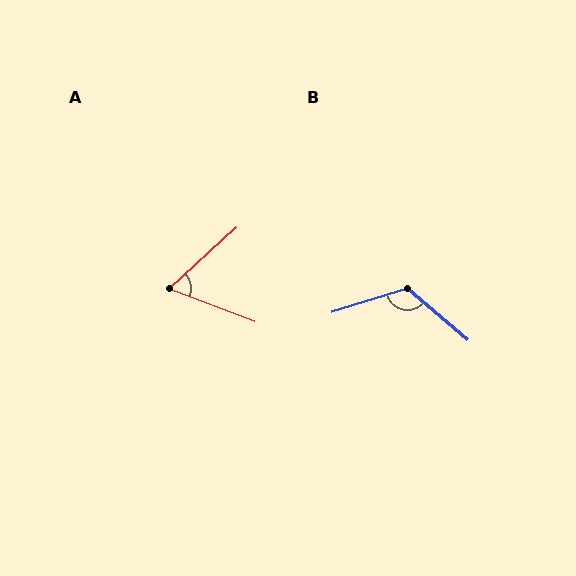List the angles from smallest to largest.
A (63°), B (122°).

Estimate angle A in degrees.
Approximately 63 degrees.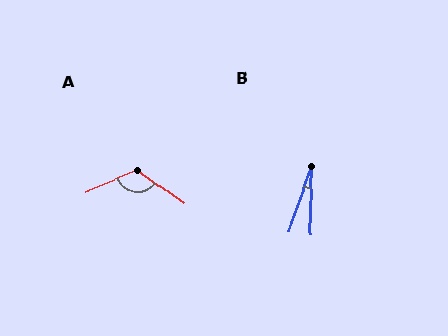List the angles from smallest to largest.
B (19°), A (122°).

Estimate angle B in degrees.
Approximately 19 degrees.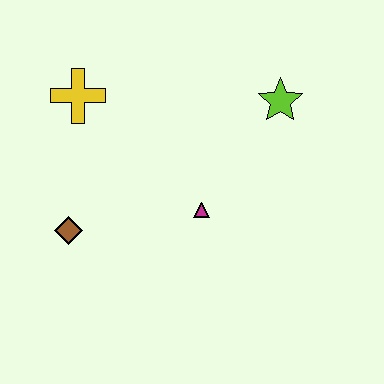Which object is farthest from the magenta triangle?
The yellow cross is farthest from the magenta triangle.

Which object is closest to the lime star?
The magenta triangle is closest to the lime star.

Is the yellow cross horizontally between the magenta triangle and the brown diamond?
Yes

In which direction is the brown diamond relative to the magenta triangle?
The brown diamond is to the left of the magenta triangle.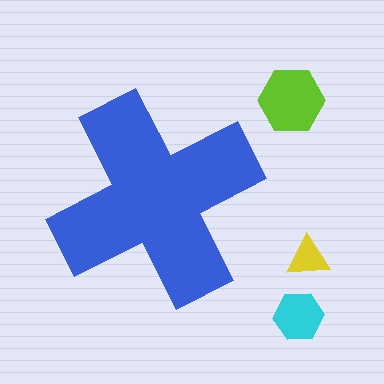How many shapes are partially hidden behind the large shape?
0 shapes are partially hidden.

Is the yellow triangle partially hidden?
No, the yellow triangle is fully visible.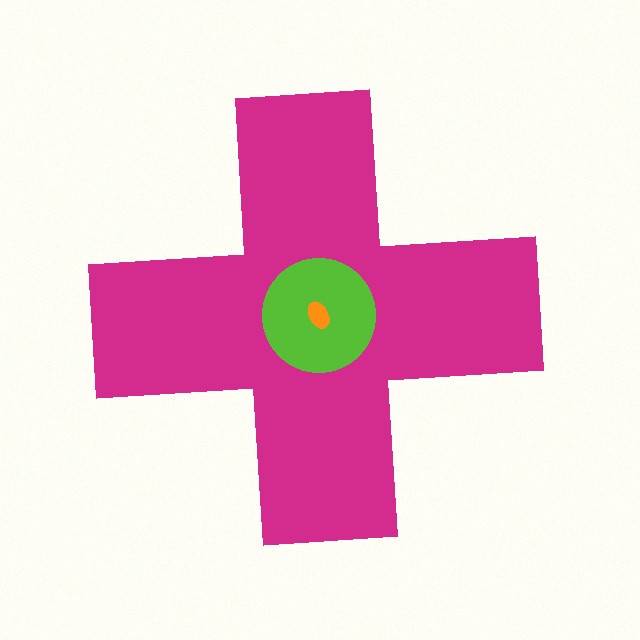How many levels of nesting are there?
3.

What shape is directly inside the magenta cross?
The lime circle.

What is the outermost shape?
The magenta cross.